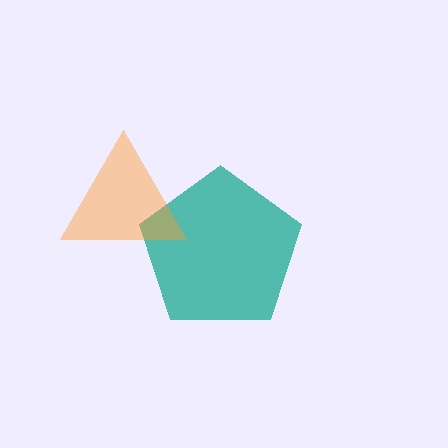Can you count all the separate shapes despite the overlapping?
Yes, there are 2 separate shapes.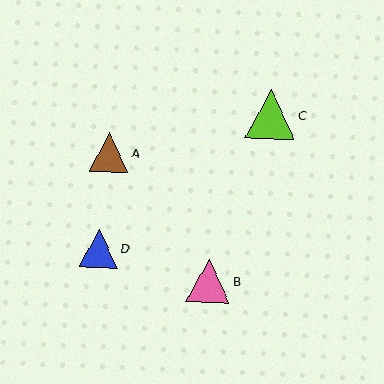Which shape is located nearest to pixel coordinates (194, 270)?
The pink triangle (labeled B) at (208, 281) is nearest to that location.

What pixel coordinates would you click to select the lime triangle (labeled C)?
Click at (271, 114) to select the lime triangle C.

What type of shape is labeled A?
Shape A is a brown triangle.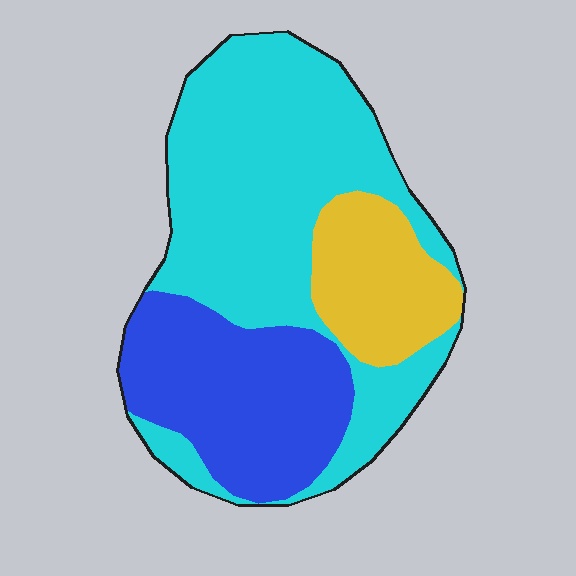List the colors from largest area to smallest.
From largest to smallest: cyan, blue, yellow.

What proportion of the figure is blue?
Blue covers about 30% of the figure.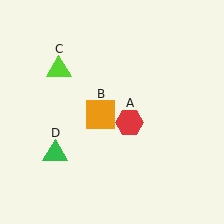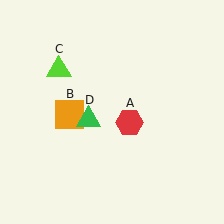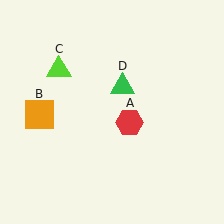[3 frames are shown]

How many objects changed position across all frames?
2 objects changed position: orange square (object B), green triangle (object D).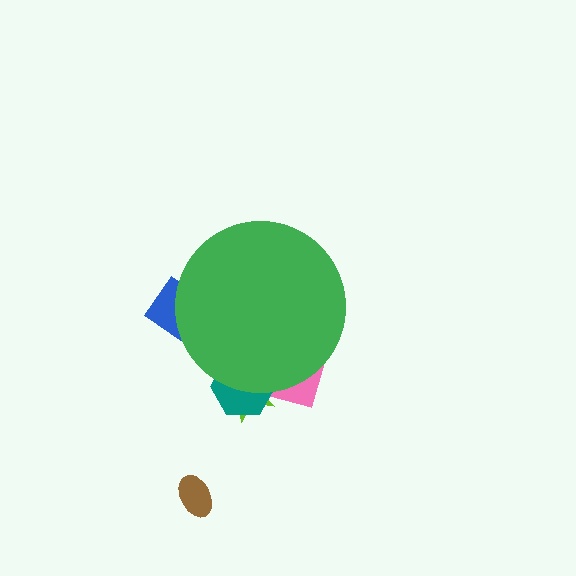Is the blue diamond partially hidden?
Yes, the blue diamond is partially hidden behind the green circle.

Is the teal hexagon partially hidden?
Yes, the teal hexagon is partially hidden behind the green circle.